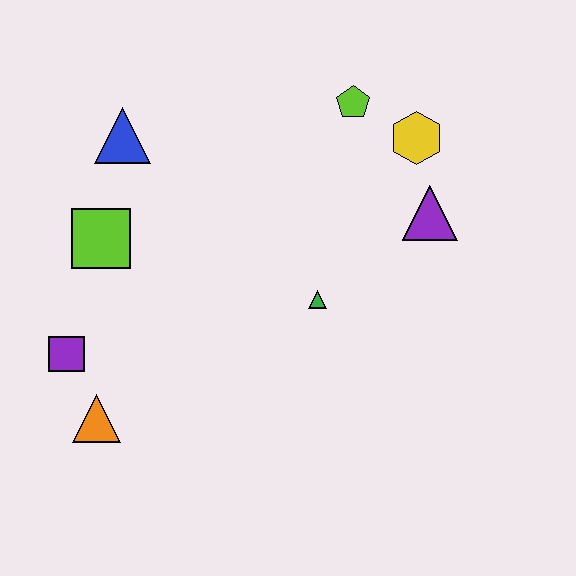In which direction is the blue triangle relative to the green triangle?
The blue triangle is to the left of the green triangle.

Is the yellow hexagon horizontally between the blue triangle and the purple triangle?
Yes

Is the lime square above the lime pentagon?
No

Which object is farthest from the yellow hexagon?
The orange triangle is farthest from the yellow hexagon.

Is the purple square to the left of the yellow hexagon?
Yes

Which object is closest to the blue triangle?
The lime square is closest to the blue triangle.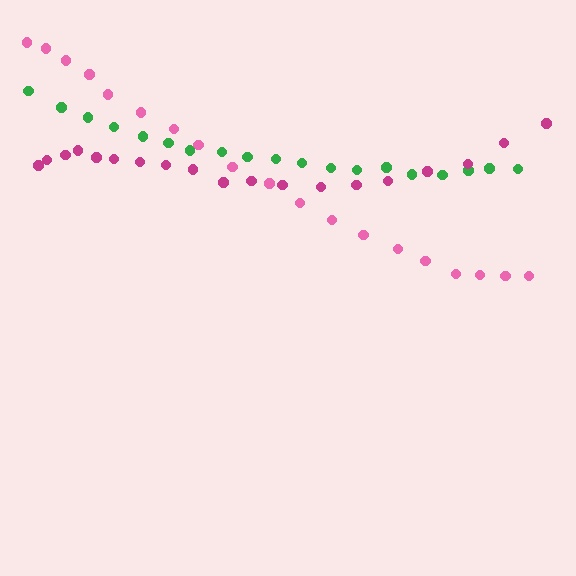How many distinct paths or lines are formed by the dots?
There are 3 distinct paths.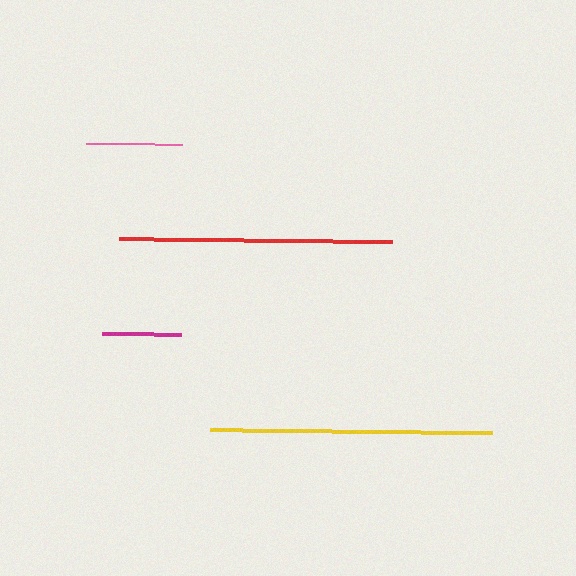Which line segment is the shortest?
The magenta line is the shortest at approximately 79 pixels.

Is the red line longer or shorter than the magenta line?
The red line is longer than the magenta line.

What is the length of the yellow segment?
The yellow segment is approximately 282 pixels long.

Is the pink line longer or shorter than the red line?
The red line is longer than the pink line.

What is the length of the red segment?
The red segment is approximately 273 pixels long.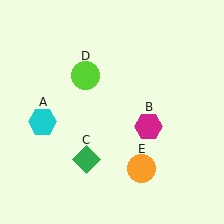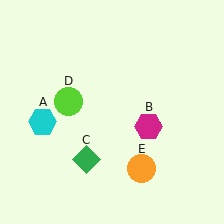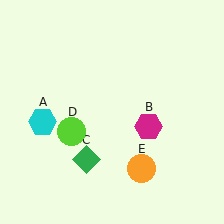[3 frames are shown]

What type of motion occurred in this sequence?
The lime circle (object D) rotated counterclockwise around the center of the scene.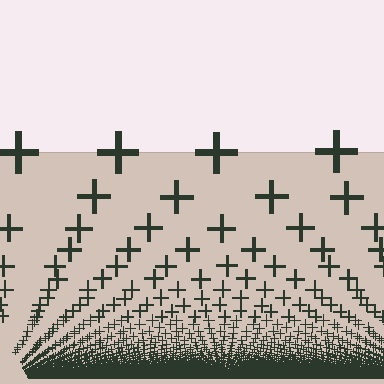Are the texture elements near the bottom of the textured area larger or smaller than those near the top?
Smaller. The gradient is inverted — elements near the bottom are smaller and denser.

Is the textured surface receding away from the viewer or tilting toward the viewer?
The surface appears to tilt toward the viewer. Texture elements get larger and sparser toward the top.